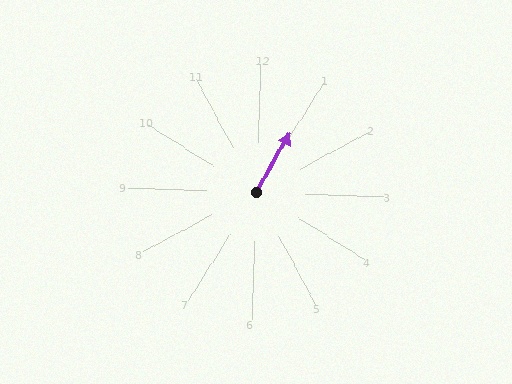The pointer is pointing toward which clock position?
Roughly 1 o'clock.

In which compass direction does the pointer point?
Northeast.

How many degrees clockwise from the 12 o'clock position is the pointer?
Approximately 28 degrees.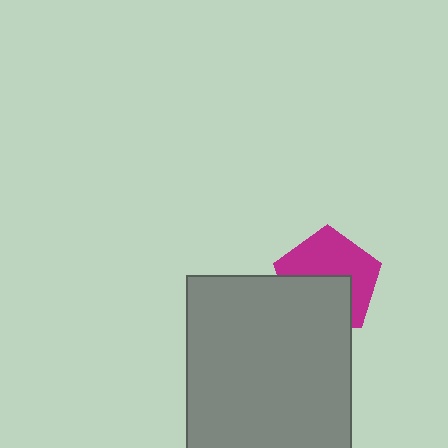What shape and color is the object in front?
The object in front is a gray rectangle.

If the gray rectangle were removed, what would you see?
You would see the complete magenta pentagon.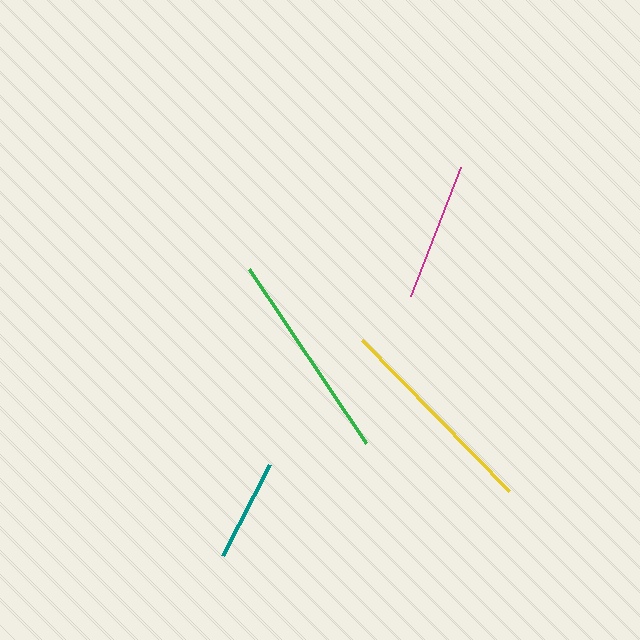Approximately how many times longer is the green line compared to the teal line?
The green line is approximately 2.1 times the length of the teal line.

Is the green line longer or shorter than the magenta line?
The green line is longer than the magenta line.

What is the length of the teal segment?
The teal segment is approximately 102 pixels long.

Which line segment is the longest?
The yellow line is the longest at approximately 211 pixels.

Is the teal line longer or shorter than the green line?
The green line is longer than the teal line.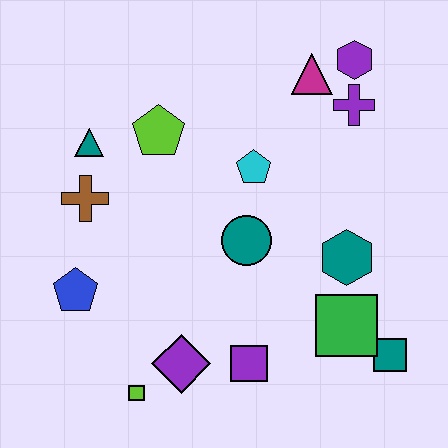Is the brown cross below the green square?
No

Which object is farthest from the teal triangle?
The teal square is farthest from the teal triangle.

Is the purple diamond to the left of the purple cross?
Yes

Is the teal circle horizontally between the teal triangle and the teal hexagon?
Yes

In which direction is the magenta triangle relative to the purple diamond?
The magenta triangle is above the purple diamond.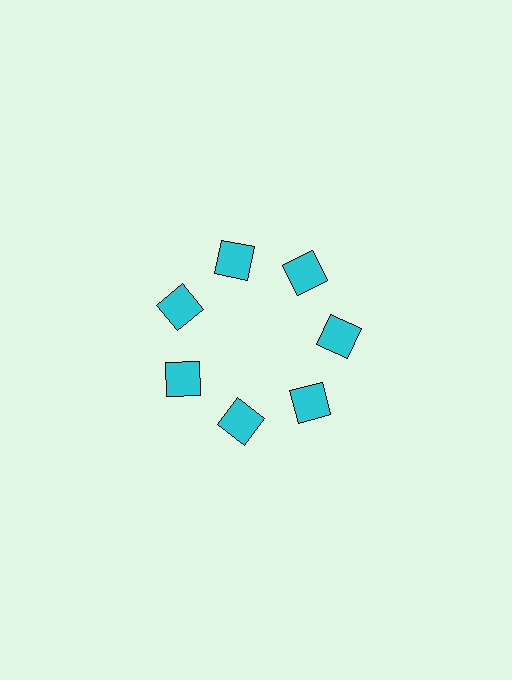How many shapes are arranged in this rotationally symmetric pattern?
There are 7 shapes, arranged in 7 groups of 1.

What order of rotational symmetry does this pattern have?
This pattern has 7-fold rotational symmetry.